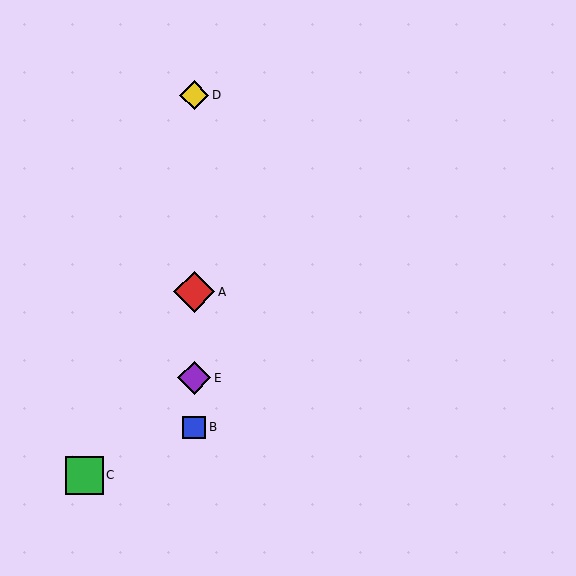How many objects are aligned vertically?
4 objects (A, B, D, E) are aligned vertically.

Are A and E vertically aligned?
Yes, both are at x≈194.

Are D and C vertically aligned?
No, D is at x≈194 and C is at x≈84.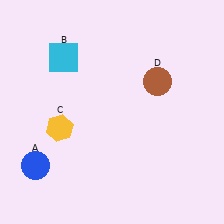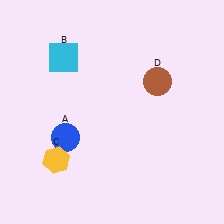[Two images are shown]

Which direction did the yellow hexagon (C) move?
The yellow hexagon (C) moved down.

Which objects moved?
The objects that moved are: the blue circle (A), the yellow hexagon (C).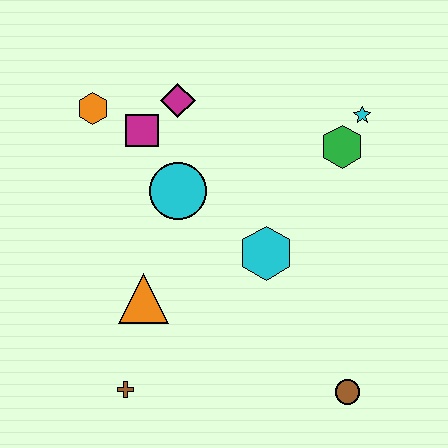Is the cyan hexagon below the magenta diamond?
Yes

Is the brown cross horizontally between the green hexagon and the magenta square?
No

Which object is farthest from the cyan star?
The brown cross is farthest from the cyan star.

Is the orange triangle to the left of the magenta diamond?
Yes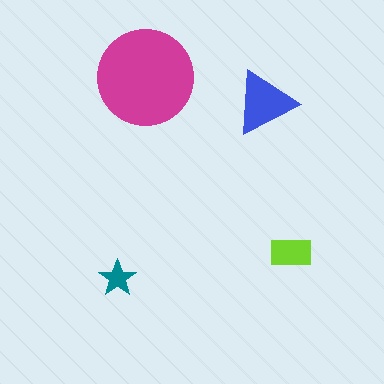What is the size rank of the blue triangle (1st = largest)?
2nd.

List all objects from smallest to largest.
The teal star, the lime rectangle, the blue triangle, the magenta circle.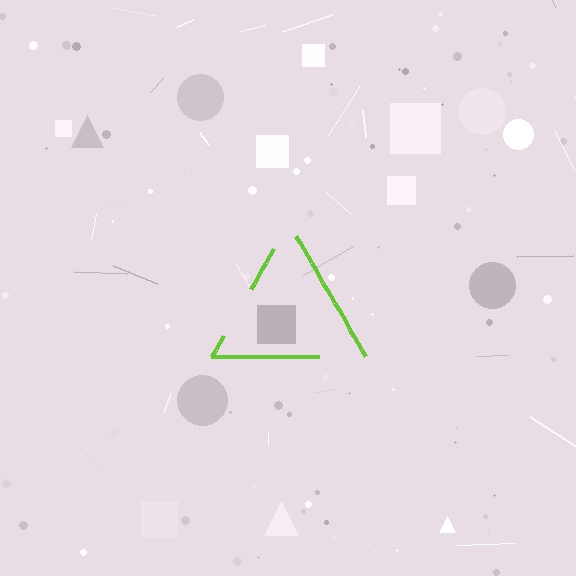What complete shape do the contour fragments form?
The contour fragments form a triangle.